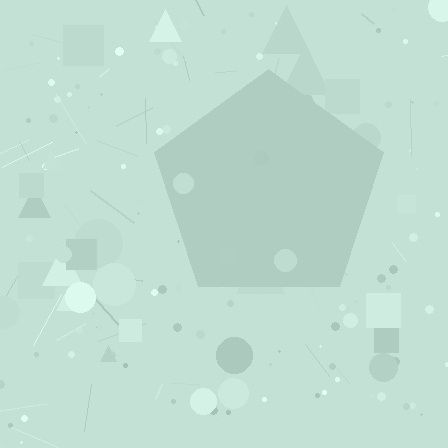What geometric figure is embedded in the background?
A pentagon is embedded in the background.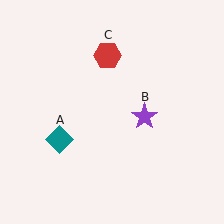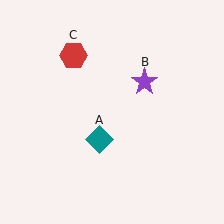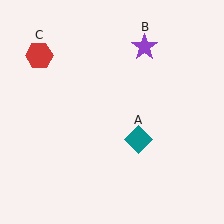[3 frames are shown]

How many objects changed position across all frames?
3 objects changed position: teal diamond (object A), purple star (object B), red hexagon (object C).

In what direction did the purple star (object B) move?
The purple star (object B) moved up.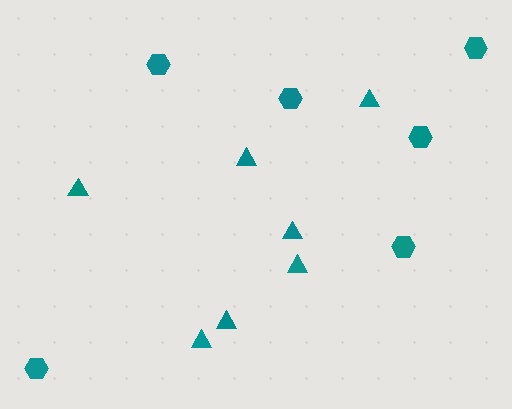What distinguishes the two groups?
There are 2 groups: one group of hexagons (6) and one group of triangles (7).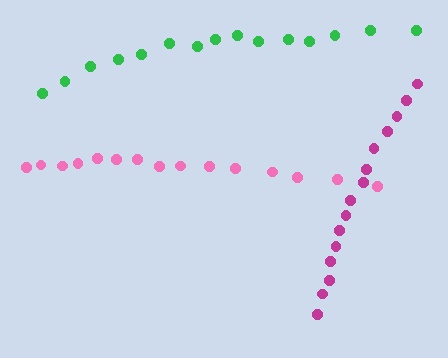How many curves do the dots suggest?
There are 3 distinct paths.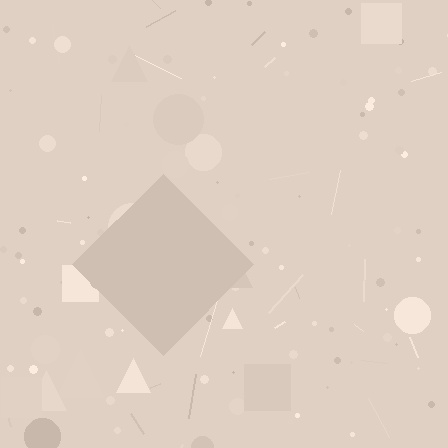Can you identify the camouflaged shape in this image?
The camouflaged shape is a diamond.